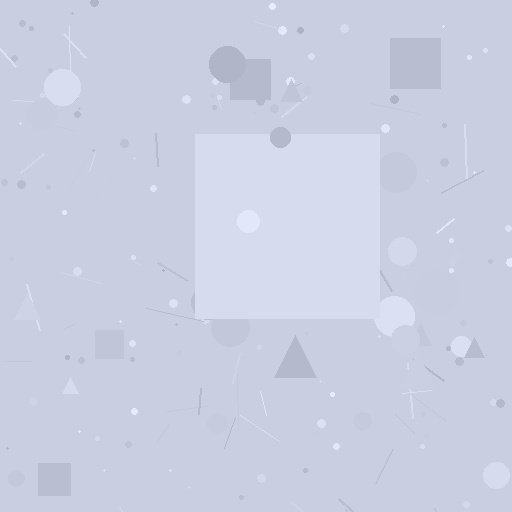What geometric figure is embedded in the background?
A square is embedded in the background.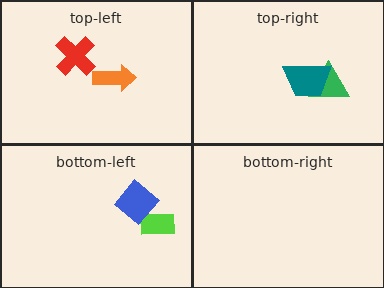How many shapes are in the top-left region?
2.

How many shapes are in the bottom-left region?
2.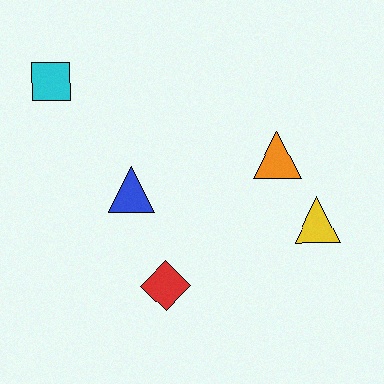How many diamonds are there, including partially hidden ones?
There is 1 diamond.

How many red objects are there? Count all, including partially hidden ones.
There is 1 red object.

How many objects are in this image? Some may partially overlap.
There are 5 objects.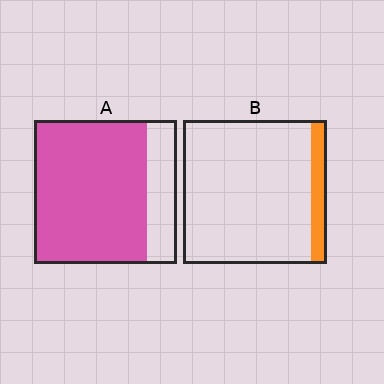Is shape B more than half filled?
No.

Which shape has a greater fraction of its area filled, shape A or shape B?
Shape A.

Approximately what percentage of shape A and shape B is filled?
A is approximately 80% and B is approximately 10%.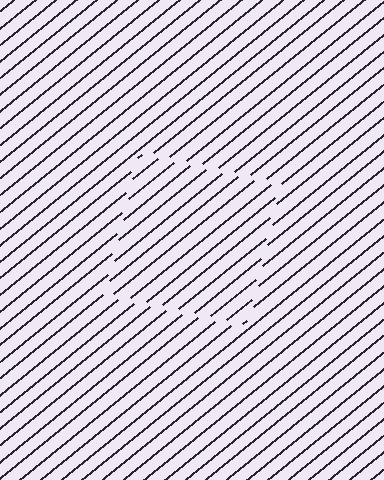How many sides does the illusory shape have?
4 sides — the line-ends trace a square.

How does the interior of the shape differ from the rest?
The interior of the shape contains the same grating, shifted by half a period — the contour is defined by the phase discontinuity where line-ends from the inner and outer gratings abut.